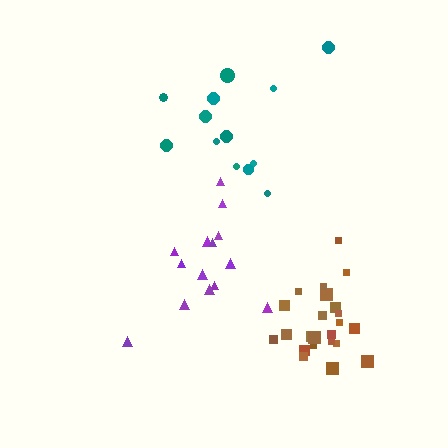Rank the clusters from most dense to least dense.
brown, teal, purple.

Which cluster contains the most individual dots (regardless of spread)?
Brown (23).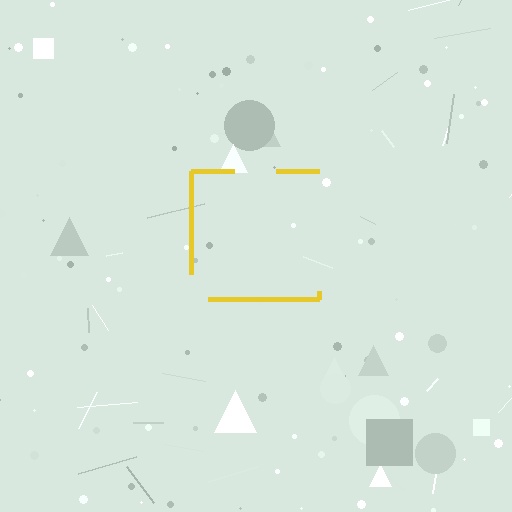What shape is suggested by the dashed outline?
The dashed outline suggests a square.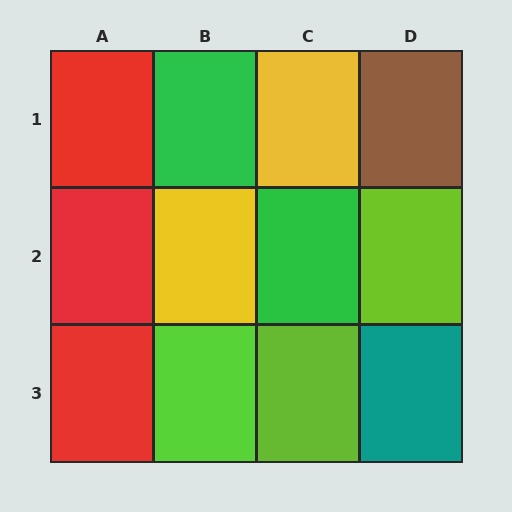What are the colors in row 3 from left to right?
Red, lime, lime, teal.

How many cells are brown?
1 cell is brown.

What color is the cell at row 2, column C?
Green.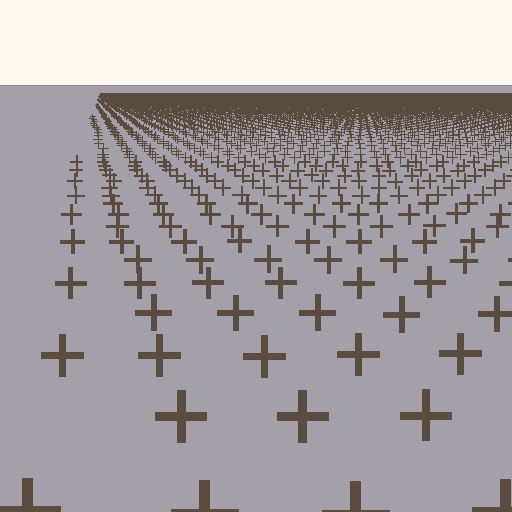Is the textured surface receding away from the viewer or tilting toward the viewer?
The surface is receding away from the viewer. Texture elements get smaller and denser toward the top.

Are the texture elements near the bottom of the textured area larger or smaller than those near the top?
Larger. Near the bottom, elements are closer to the viewer and appear at a bigger on-screen size.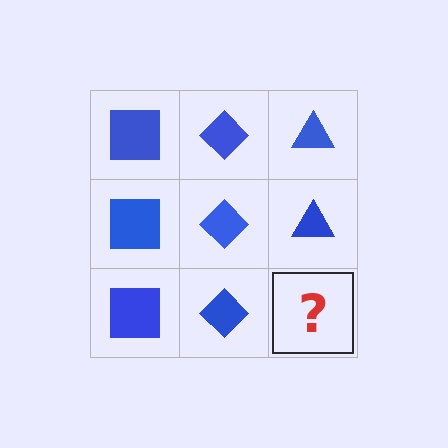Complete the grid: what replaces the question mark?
The question mark should be replaced with a blue triangle.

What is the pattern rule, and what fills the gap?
The rule is that each column has a consistent shape. The gap should be filled with a blue triangle.